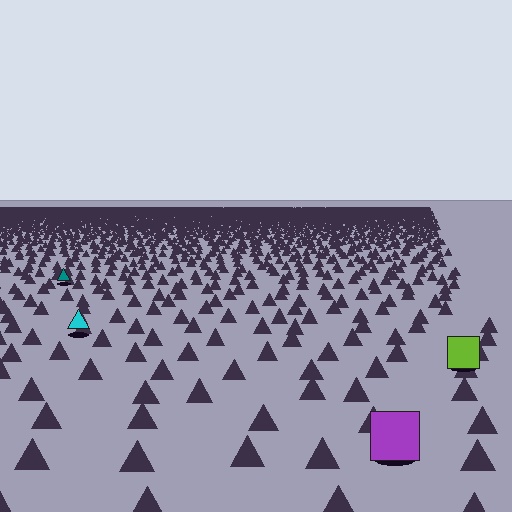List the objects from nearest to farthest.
From nearest to farthest: the purple square, the lime square, the cyan triangle, the teal triangle.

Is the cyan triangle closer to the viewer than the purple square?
No. The purple square is closer — you can tell from the texture gradient: the ground texture is coarser near it.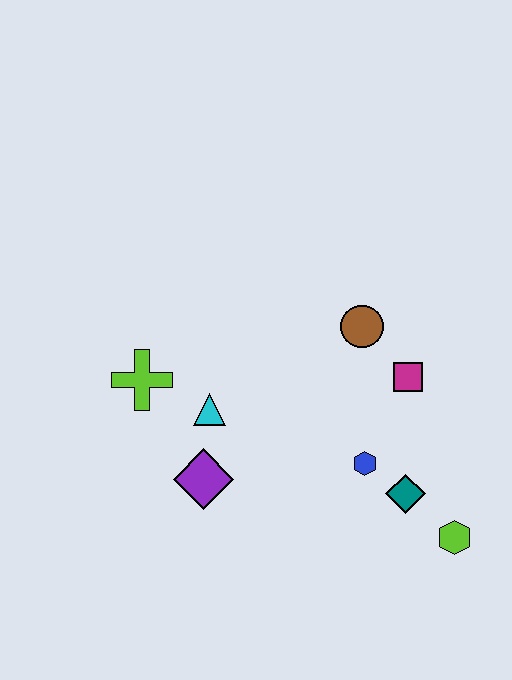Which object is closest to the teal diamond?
The blue hexagon is closest to the teal diamond.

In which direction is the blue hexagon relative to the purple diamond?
The blue hexagon is to the right of the purple diamond.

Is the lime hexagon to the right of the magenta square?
Yes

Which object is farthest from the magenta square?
The lime cross is farthest from the magenta square.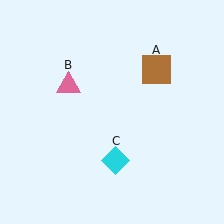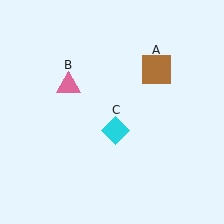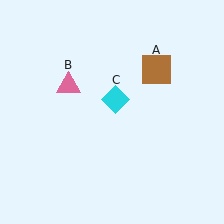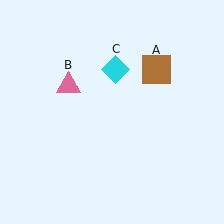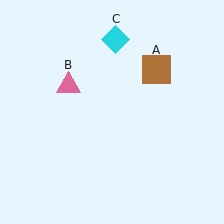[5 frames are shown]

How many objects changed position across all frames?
1 object changed position: cyan diamond (object C).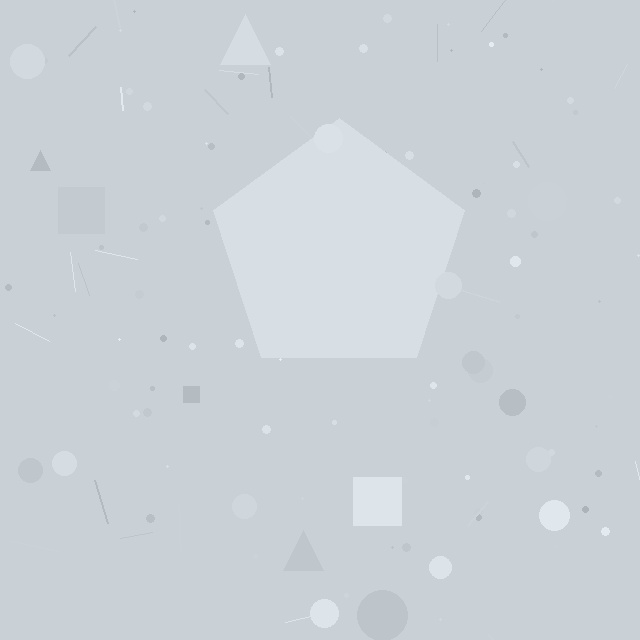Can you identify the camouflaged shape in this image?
The camouflaged shape is a pentagon.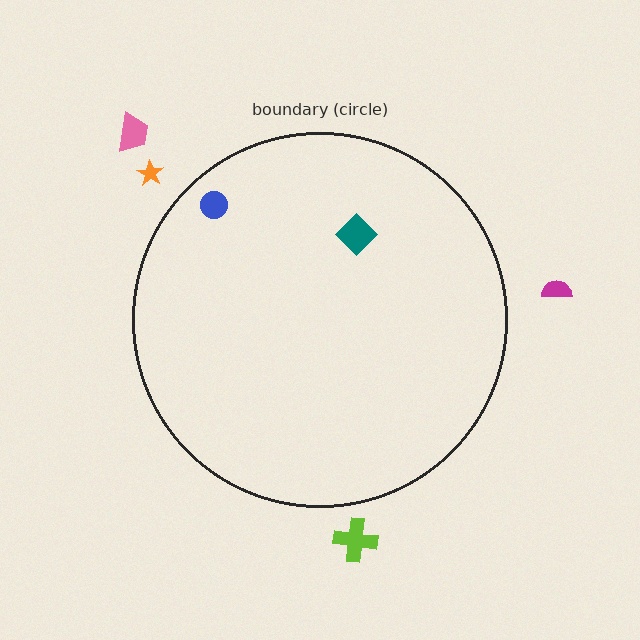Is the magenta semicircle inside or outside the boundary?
Outside.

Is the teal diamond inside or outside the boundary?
Inside.